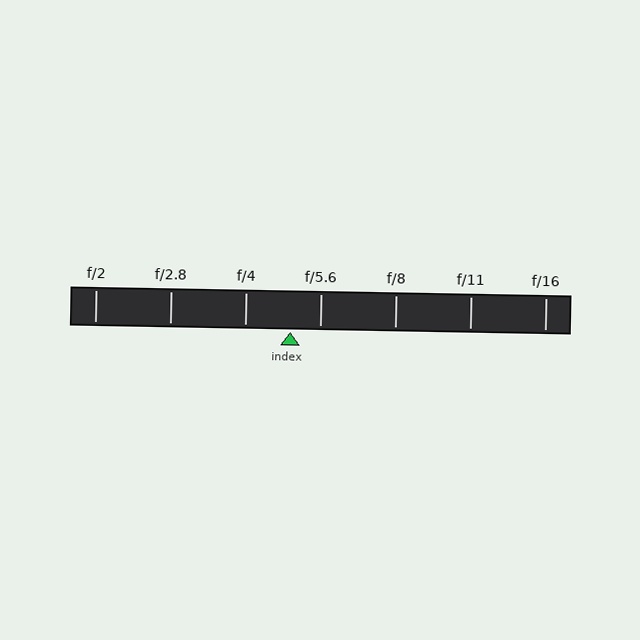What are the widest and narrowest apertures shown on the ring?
The widest aperture shown is f/2 and the narrowest is f/16.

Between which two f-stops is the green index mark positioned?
The index mark is between f/4 and f/5.6.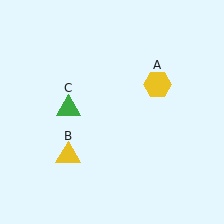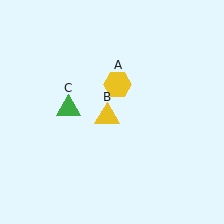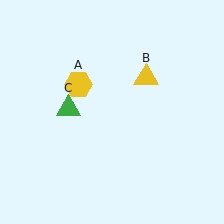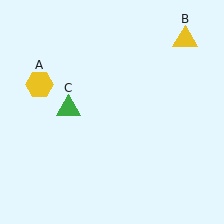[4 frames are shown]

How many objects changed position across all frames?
2 objects changed position: yellow hexagon (object A), yellow triangle (object B).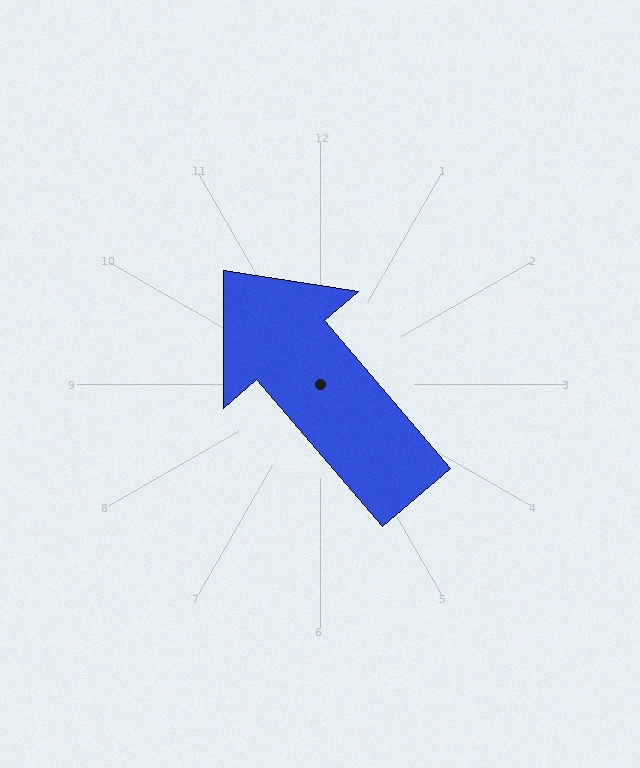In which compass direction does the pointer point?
Northwest.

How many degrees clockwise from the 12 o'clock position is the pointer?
Approximately 319 degrees.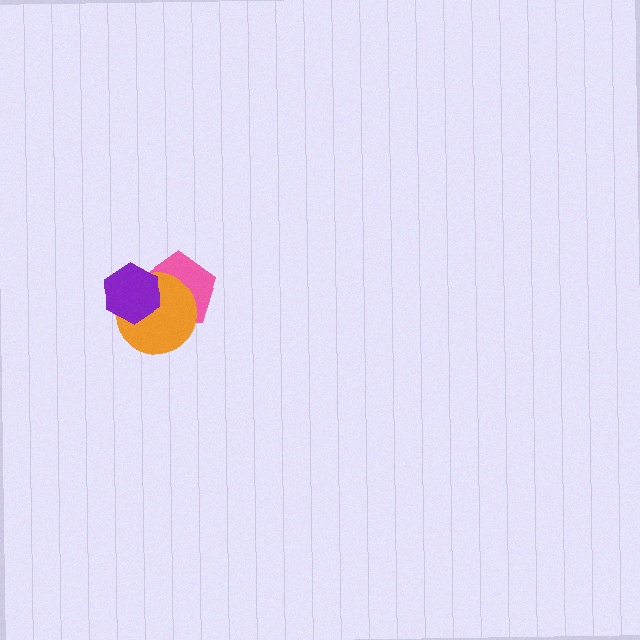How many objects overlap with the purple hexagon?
2 objects overlap with the purple hexagon.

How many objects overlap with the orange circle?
2 objects overlap with the orange circle.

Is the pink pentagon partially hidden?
Yes, it is partially covered by another shape.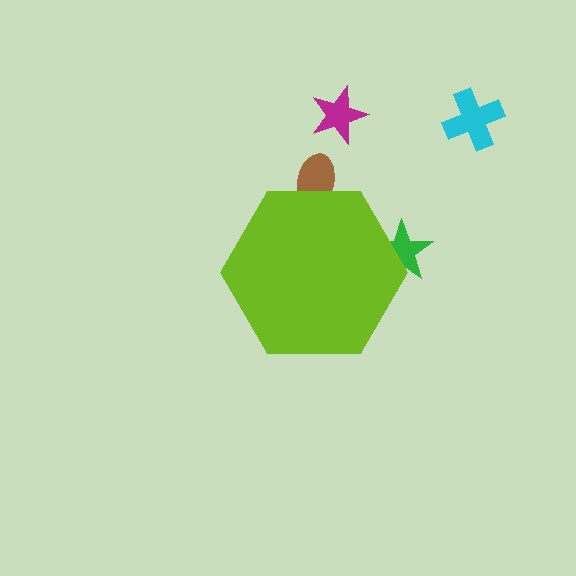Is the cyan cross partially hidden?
No, the cyan cross is fully visible.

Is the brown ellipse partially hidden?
Yes, the brown ellipse is partially hidden behind the lime hexagon.